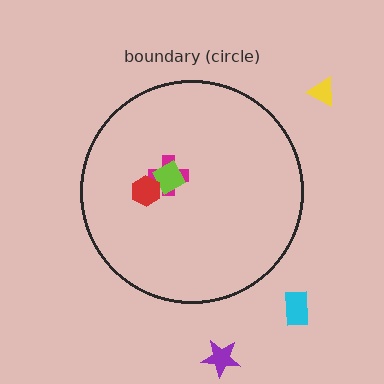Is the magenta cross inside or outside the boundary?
Inside.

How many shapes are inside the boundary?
3 inside, 3 outside.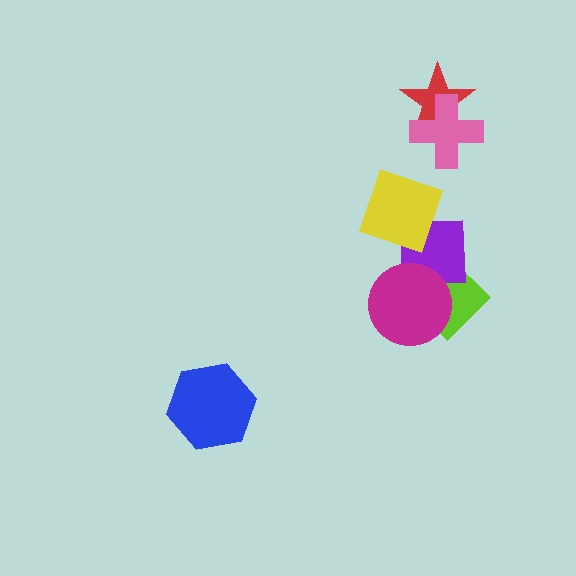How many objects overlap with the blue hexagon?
0 objects overlap with the blue hexagon.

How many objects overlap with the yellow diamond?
1 object overlaps with the yellow diamond.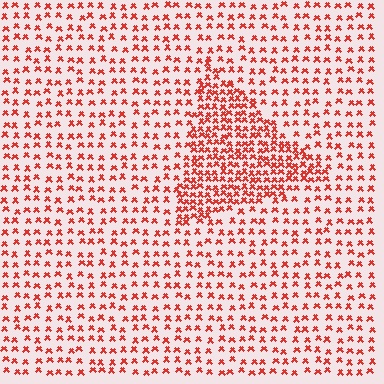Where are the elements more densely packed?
The elements are more densely packed inside the triangle boundary.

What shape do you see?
I see a triangle.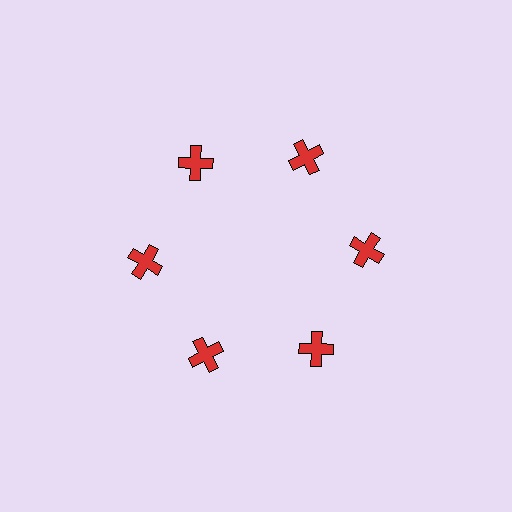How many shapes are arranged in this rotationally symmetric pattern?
There are 6 shapes, arranged in 6 groups of 1.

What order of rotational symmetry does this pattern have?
This pattern has 6-fold rotational symmetry.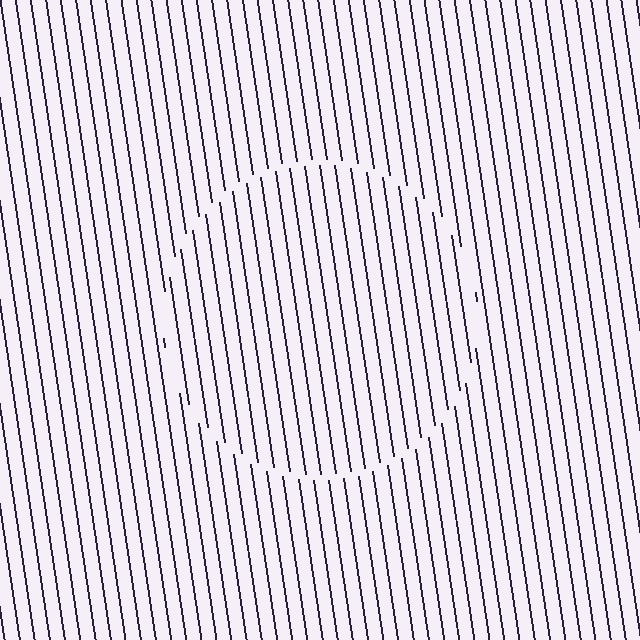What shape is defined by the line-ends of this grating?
An illusory circle. The interior of the shape contains the same grating, shifted by half a period — the contour is defined by the phase discontinuity where line-ends from the inner and outer gratings abut.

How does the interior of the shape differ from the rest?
The interior of the shape contains the same grating, shifted by half a period — the contour is defined by the phase discontinuity where line-ends from the inner and outer gratings abut.